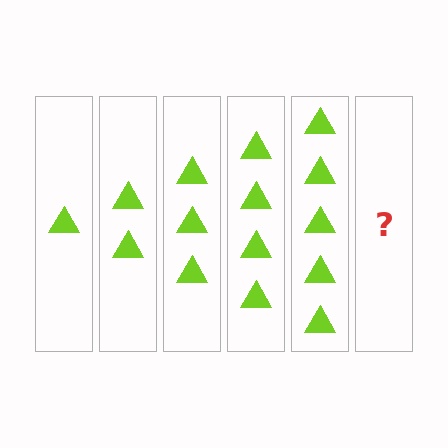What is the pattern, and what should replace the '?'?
The pattern is that each step adds one more triangle. The '?' should be 6 triangles.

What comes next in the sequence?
The next element should be 6 triangles.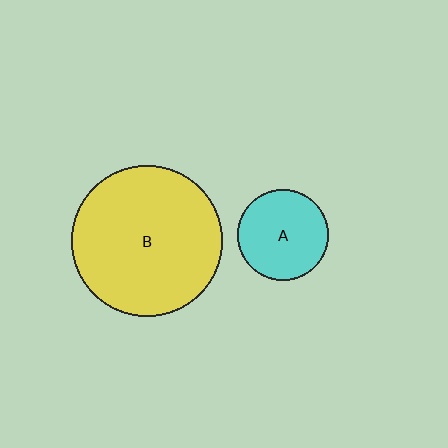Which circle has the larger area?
Circle B (yellow).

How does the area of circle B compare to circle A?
Approximately 2.8 times.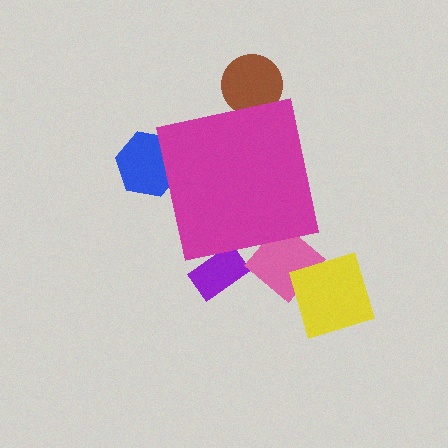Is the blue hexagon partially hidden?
Yes, the blue hexagon is partially hidden behind the magenta square.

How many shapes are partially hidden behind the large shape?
4 shapes are partially hidden.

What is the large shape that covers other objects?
A magenta square.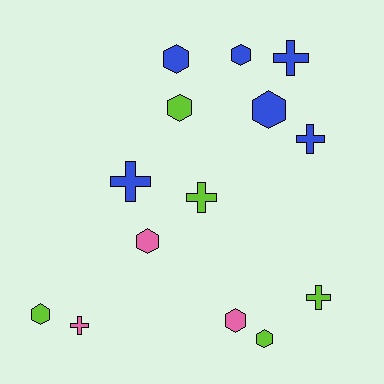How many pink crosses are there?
There is 1 pink cross.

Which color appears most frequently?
Blue, with 6 objects.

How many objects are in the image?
There are 14 objects.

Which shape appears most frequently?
Hexagon, with 8 objects.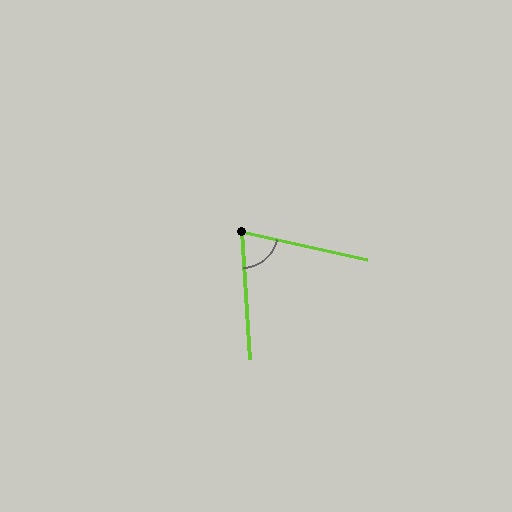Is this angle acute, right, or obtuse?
It is acute.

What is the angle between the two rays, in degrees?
Approximately 74 degrees.